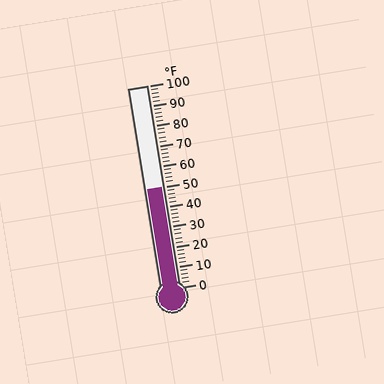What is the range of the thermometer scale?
The thermometer scale ranges from 0°F to 100°F.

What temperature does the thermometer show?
The thermometer shows approximately 50°F.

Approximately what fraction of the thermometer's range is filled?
The thermometer is filled to approximately 50% of its range.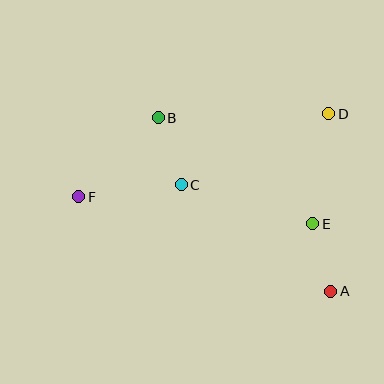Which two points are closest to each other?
Points A and E are closest to each other.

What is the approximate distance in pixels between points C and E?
The distance between C and E is approximately 137 pixels.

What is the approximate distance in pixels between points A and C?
The distance between A and C is approximately 184 pixels.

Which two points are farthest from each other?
Points A and F are farthest from each other.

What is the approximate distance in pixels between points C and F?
The distance between C and F is approximately 103 pixels.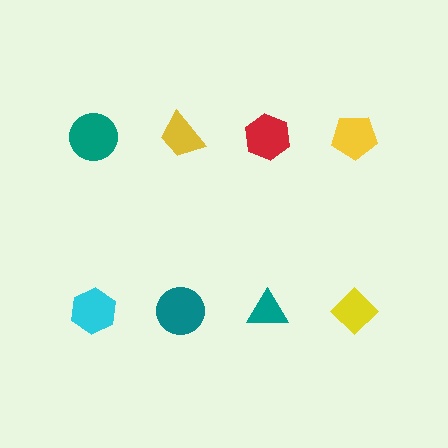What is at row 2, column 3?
A teal triangle.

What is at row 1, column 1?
A teal circle.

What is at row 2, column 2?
A teal circle.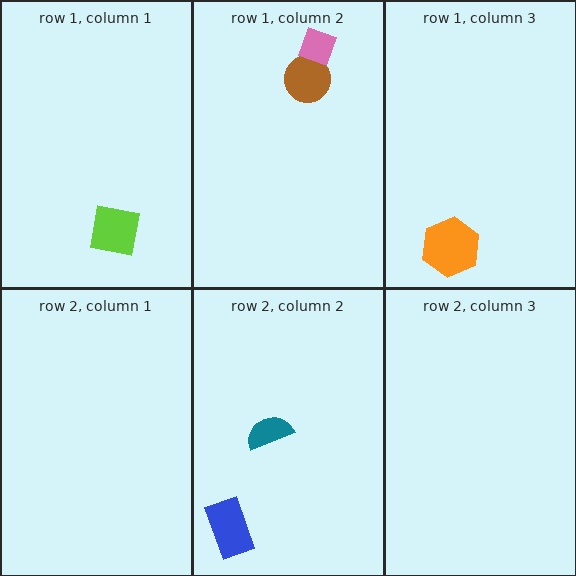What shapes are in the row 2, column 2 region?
The blue rectangle, the teal semicircle.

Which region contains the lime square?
The row 1, column 1 region.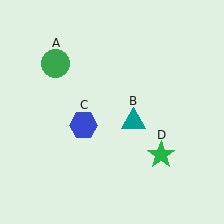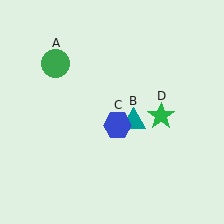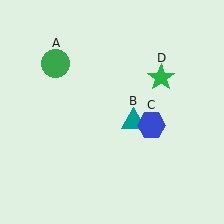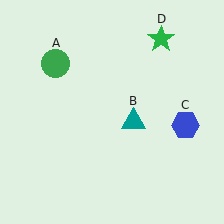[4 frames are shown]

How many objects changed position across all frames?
2 objects changed position: blue hexagon (object C), green star (object D).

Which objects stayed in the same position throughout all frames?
Green circle (object A) and teal triangle (object B) remained stationary.